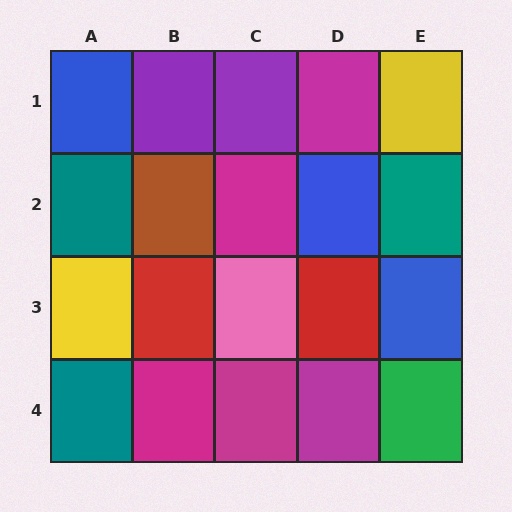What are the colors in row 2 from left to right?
Teal, brown, magenta, blue, teal.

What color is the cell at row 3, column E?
Blue.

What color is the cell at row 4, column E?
Green.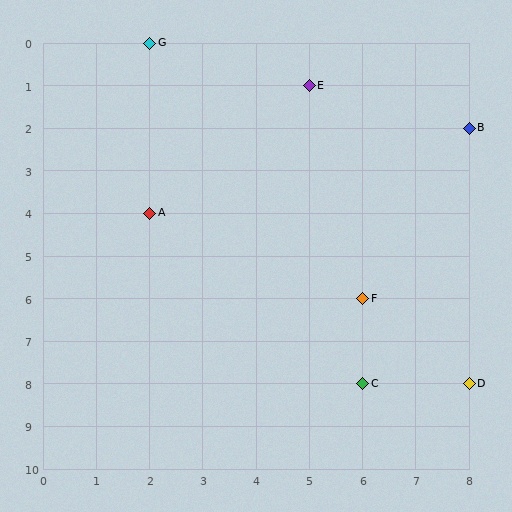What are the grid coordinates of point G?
Point G is at grid coordinates (2, 0).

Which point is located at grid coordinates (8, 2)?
Point B is at (8, 2).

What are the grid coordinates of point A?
Point A is at grid coordinates (2, 4).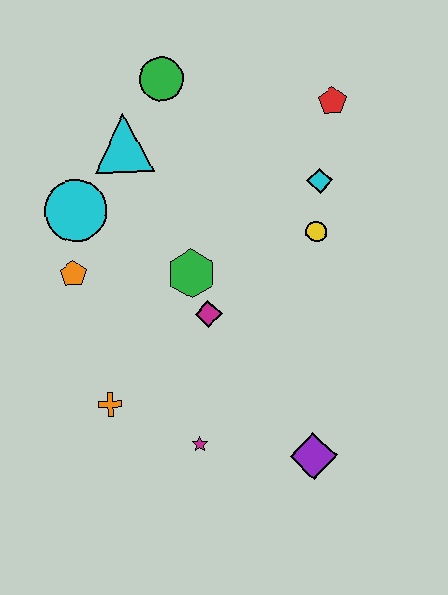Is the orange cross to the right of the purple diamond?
No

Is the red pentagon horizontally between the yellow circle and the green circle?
No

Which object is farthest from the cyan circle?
The purple diamond is farthest from the cyan circle.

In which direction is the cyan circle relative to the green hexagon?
The cyan circle is to the left of the green hexagon.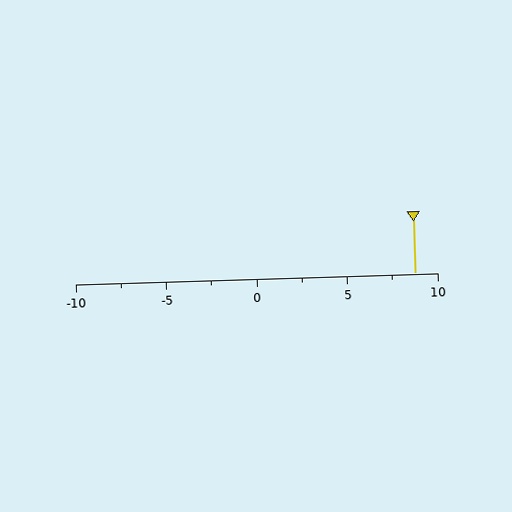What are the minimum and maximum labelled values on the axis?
The axis runs from -10 to 10.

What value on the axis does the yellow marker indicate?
The marker indicates approximately 8.8.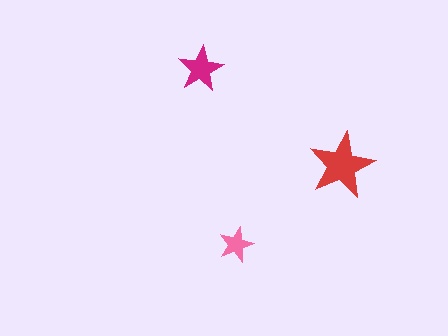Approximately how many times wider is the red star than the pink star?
About 2 times wider.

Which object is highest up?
The magenta star is topmost.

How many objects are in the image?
There are 3 objects in the image.